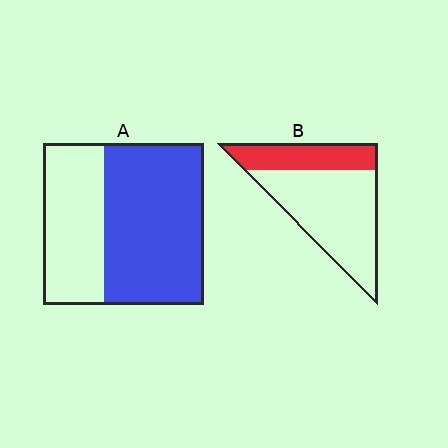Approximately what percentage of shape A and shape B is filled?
A is approximately 60% and B is approximately 30%.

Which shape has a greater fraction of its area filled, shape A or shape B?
Shape A.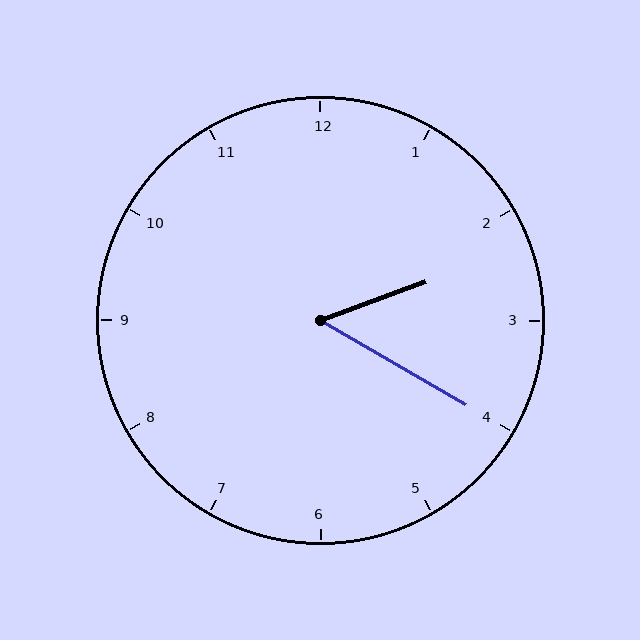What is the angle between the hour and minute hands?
Approximately 50 degrees.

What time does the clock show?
2:20.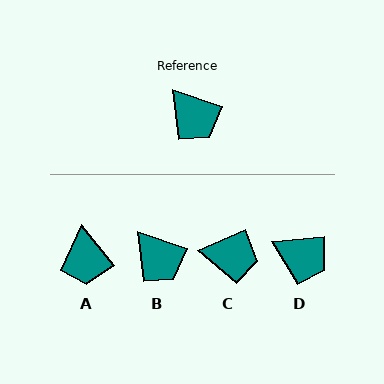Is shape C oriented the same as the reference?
No, it is off by about 43 degrees.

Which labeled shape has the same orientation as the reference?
B.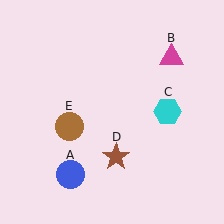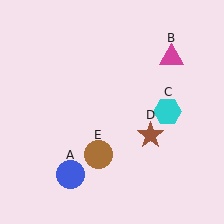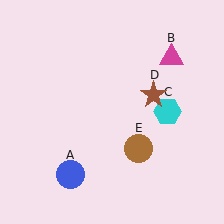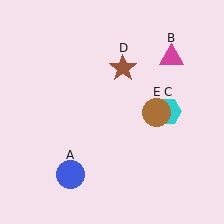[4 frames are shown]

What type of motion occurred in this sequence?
The brown star (object D), brown circle (object E) rotated counterclockwise around the center of the scene.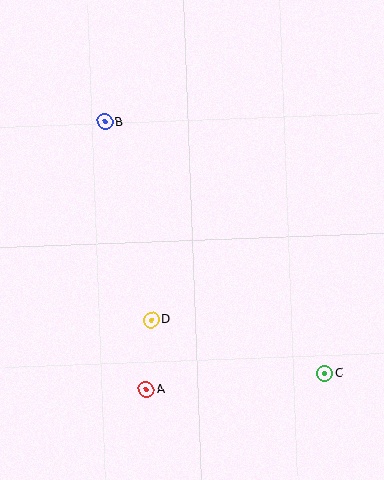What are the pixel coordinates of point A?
Point A is at (146, 390).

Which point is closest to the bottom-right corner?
Point C is closest to the bottom-right corner.